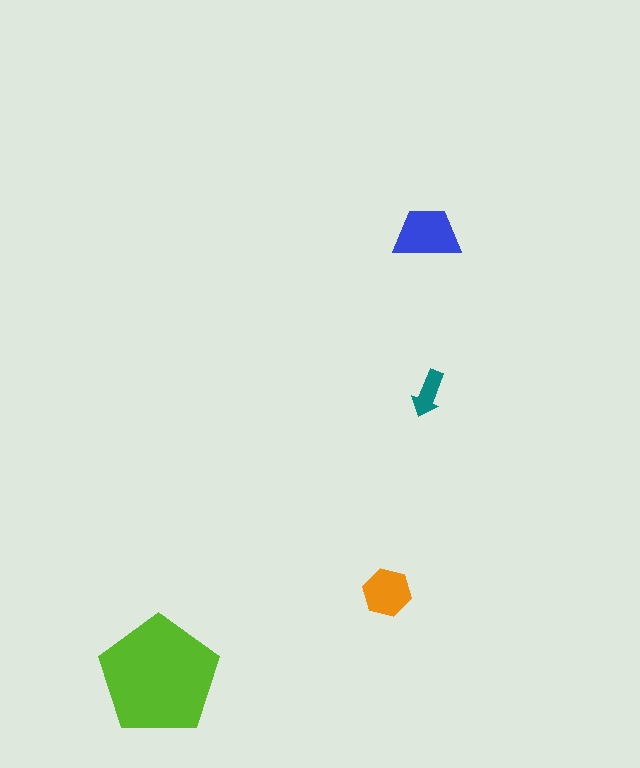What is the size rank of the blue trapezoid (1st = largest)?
2nd.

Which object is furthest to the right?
The teal arrow is rightmost.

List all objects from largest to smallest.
The lime pentagon, the blue trapezoid, the orange hexagon, the teal arrow.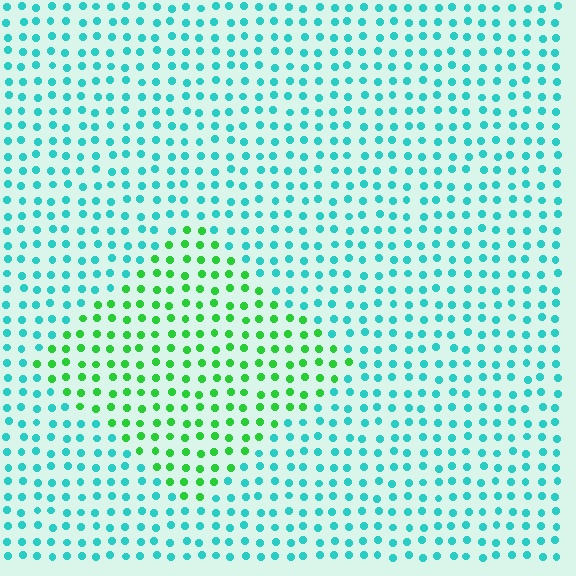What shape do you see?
I see a diamond.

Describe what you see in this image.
The image is filled with small cyan elements in a uniform arrangement. A diamond-shaped region is visible where the elements are tinted to a slightly different hue, forming a subtle color boundary.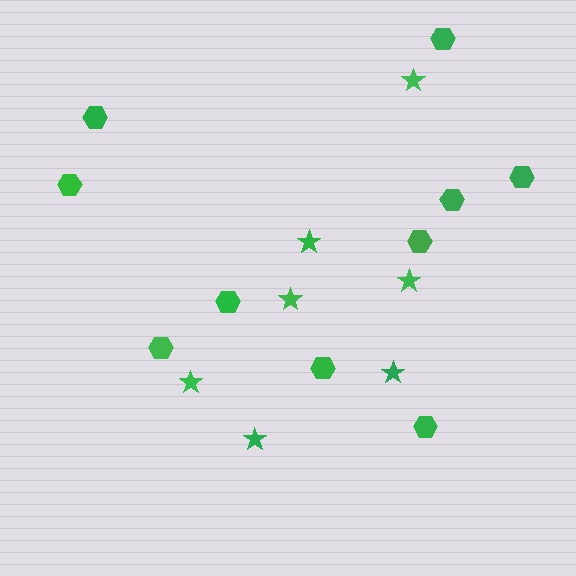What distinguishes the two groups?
There are 2 groups: one group of hexagons (10) and one group of stars (7).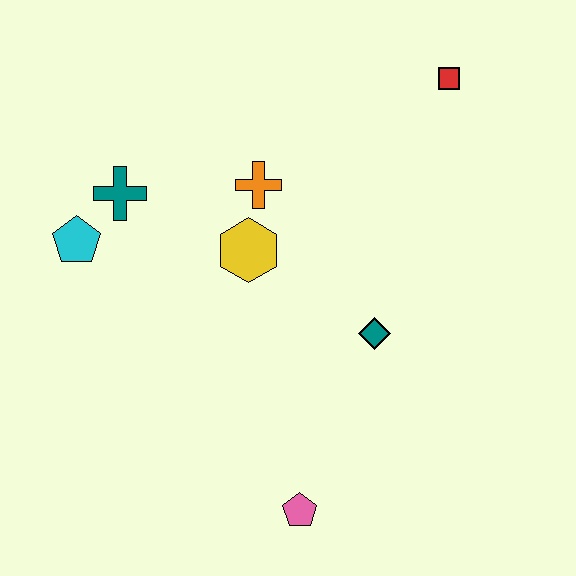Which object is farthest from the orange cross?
The pink pentagon is farthest from the orange cross.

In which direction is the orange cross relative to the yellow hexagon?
The orange cross is above the yellow hexagon.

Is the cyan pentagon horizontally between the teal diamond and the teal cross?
No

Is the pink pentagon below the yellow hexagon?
Yes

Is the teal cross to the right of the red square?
No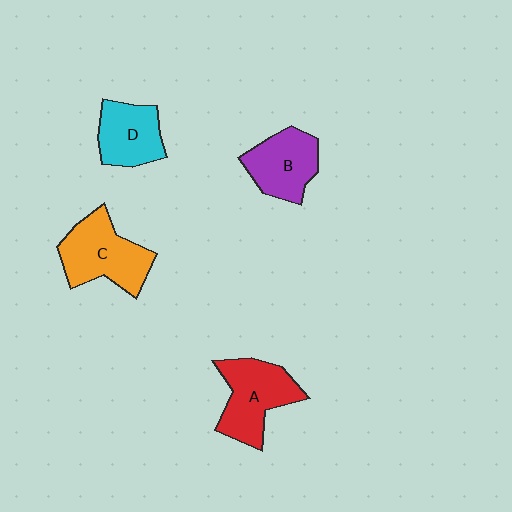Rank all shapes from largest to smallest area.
From largest to smallest: C (orange), A (red), B (purple), D (cyan).